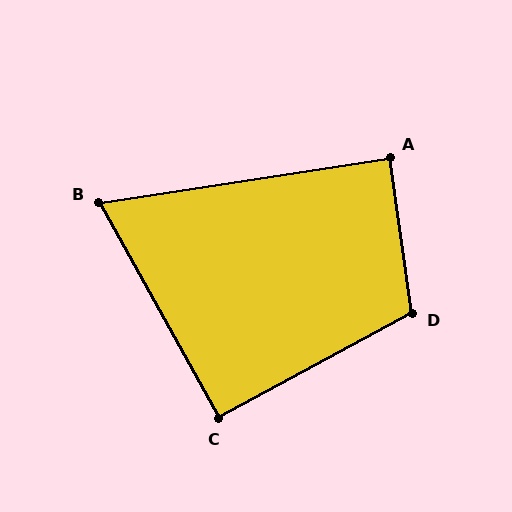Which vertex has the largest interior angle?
D, at approximately 110 degrees.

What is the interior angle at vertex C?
Approximately 91 degrees (approximately right).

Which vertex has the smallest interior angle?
B, at approximately 70 degrees.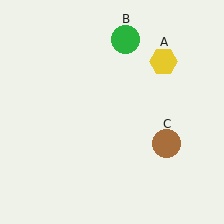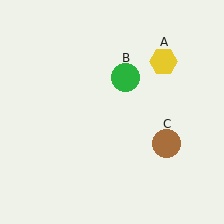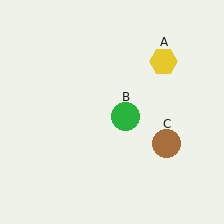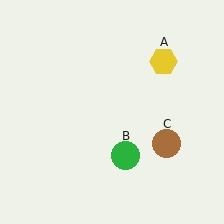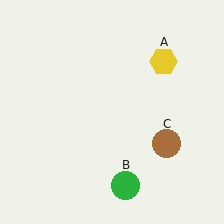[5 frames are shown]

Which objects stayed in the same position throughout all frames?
Yellow hexagon (object A) and brown circle (object C) remained stationary.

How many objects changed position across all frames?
1 object changed position: green circle (object B).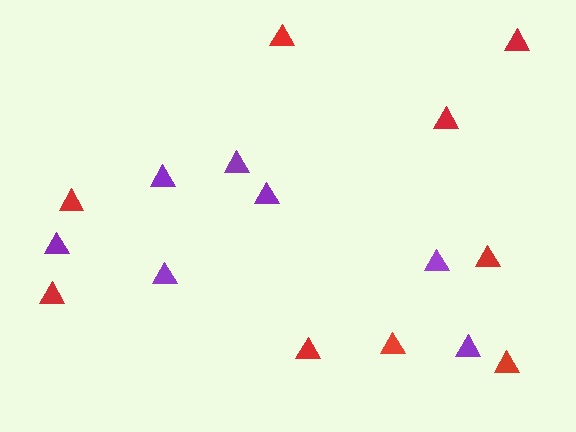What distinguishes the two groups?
There are 2 groups: one group of red triangles (9) and one group of purple triangles (7).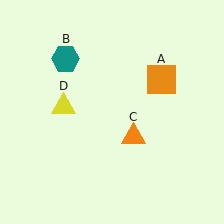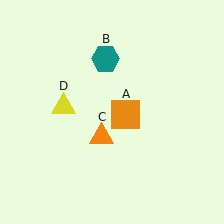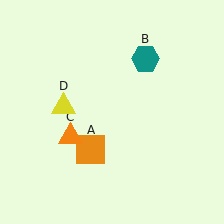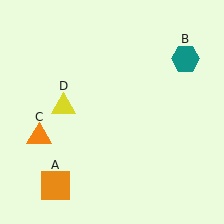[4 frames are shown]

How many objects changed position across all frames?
3 objects changed position: orange square (object A), teal hexagon (object B), orange triangle (object C).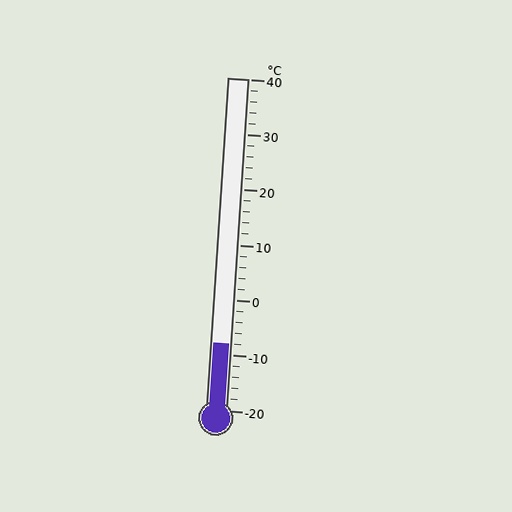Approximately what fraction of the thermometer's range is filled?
The thermometer is filled to approximately 20% of its range.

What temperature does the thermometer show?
The thermometer shows approximately -8°C.